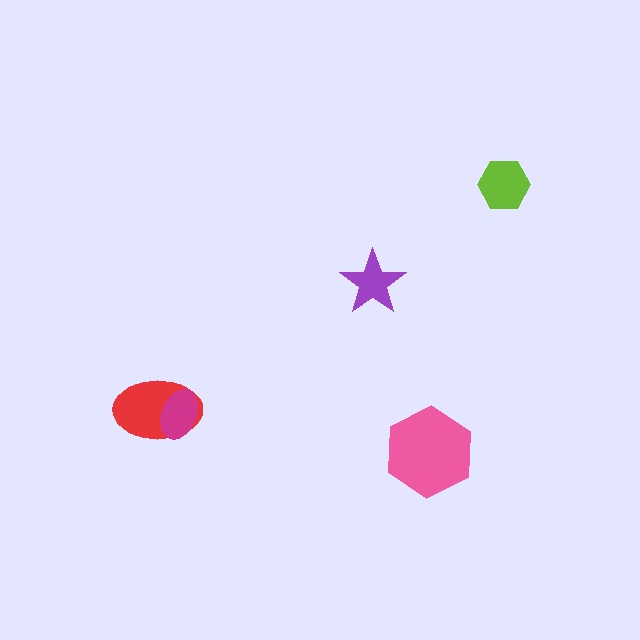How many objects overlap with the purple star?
0 objects overlap with the purple star.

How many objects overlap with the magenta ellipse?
1 object overlaps with the magenta ellipse.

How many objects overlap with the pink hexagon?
0 objects overlap with the pink hexagon.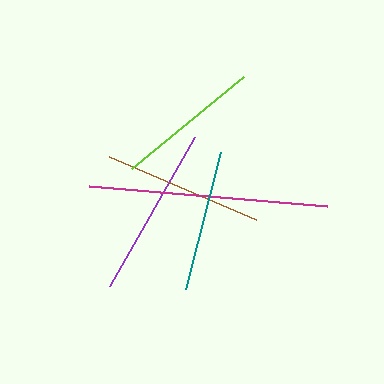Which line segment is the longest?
The magenta line is the longest at approximately 239 pixels.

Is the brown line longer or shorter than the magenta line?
The magenta line is longer than the brown line.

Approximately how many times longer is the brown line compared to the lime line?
The brown line is approximately 1.1 times the length of the lime line.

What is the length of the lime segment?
The lime segment is approximately 145 pixels long.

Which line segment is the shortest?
The teal line is the shortest at approximately 141 pixels.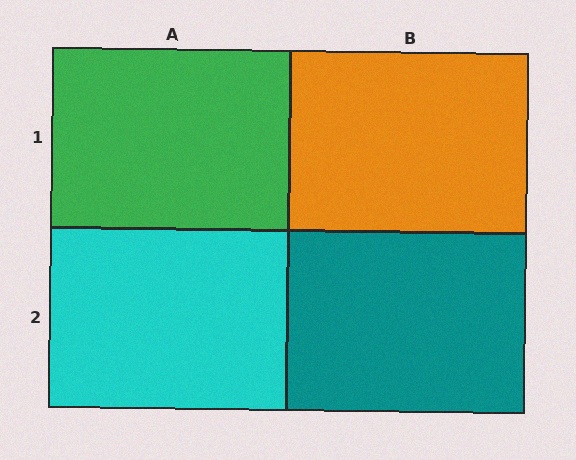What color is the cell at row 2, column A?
Cyan.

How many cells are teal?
1 cell is teal.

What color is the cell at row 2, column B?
Teal.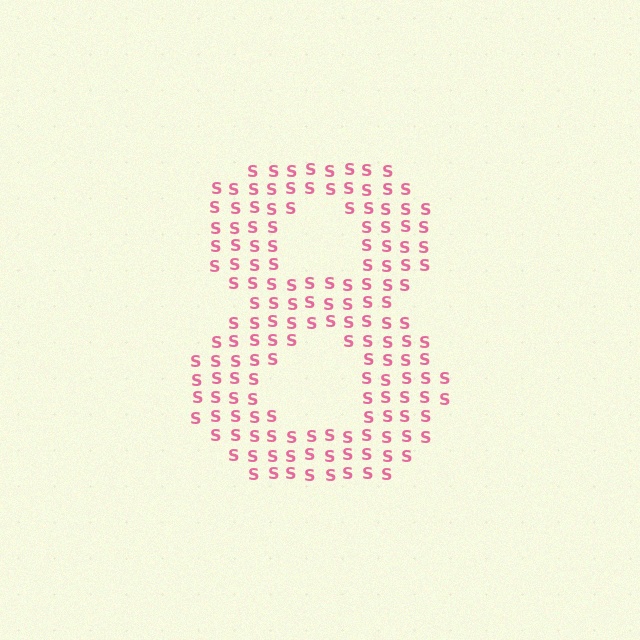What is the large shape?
The large shape is the digit 8.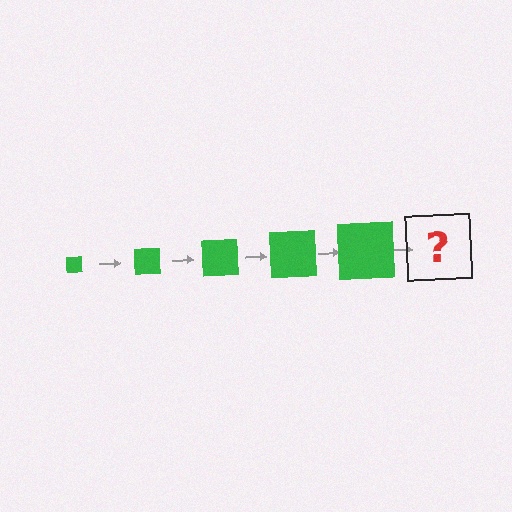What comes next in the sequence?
The next element should be a green square, larger than the previous one.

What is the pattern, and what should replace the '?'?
The pattern is that the square gets progressively larger each step. The '?' should be a green square, larger than the previous one.